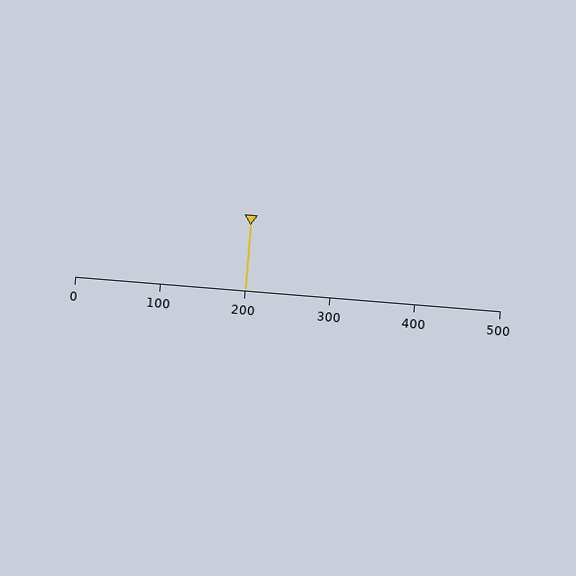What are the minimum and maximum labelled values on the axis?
The axis runs from 0 to 500.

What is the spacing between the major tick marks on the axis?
The major ticks are spaced 100 apart.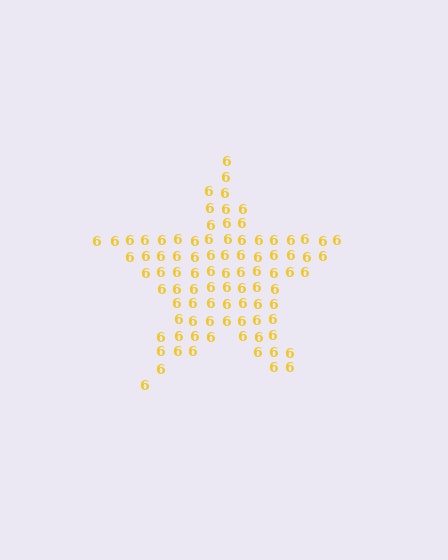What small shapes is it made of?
It is made of small digit 6's.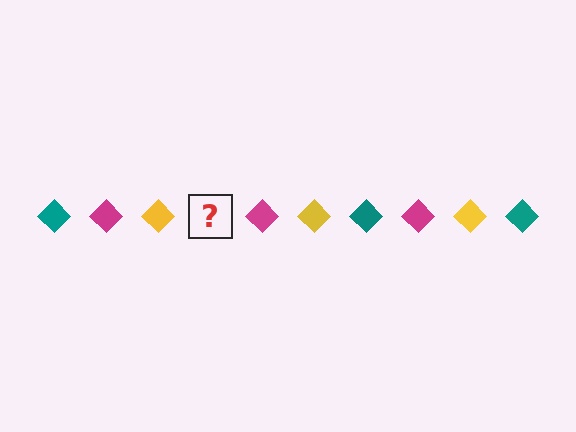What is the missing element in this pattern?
The missing element is a teal diamond.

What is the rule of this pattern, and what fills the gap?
The rule is that the pattern cycles through teal, magenta, yellow diamonds. The gap should be filled with a teal diamond.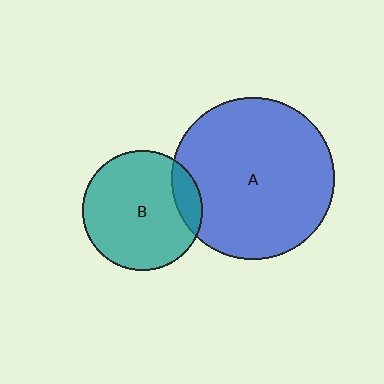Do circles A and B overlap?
Yes.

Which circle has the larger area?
Circle A (blue).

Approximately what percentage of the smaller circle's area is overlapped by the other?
Approximately 10%.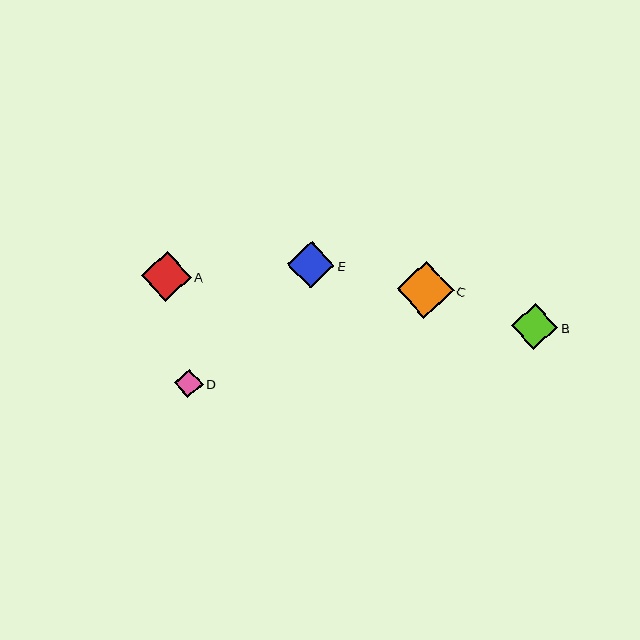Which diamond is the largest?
Diamond C is the largest with a size of approximately 57 pixels.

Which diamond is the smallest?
Diamond D is the smallest with a size of approximately 28 pixels.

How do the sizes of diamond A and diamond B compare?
Diamond A and diamond B are approximately the same size.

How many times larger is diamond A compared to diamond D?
Diamond A is approximately 1.8 times the size of diamond D.